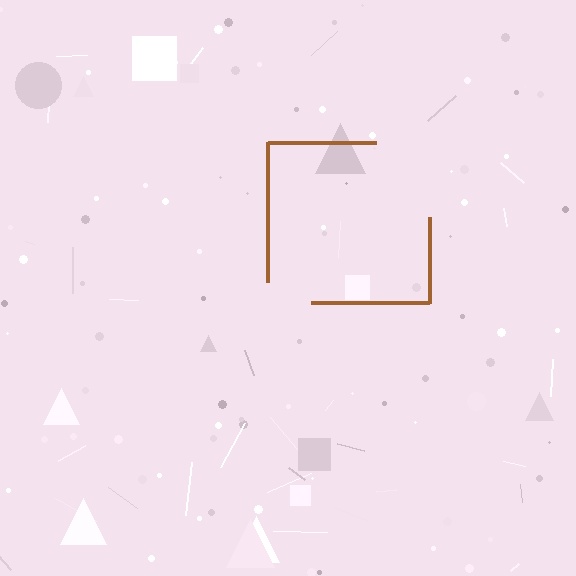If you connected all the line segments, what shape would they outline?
They would outline a square.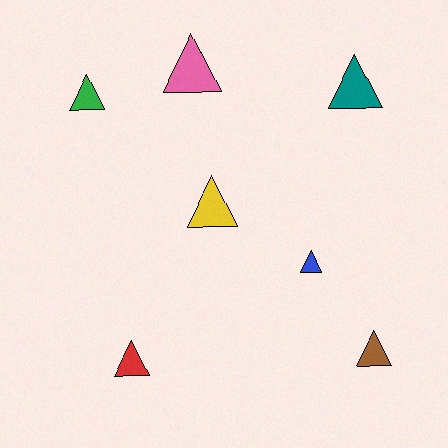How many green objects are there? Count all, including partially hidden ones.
There is 1 green object.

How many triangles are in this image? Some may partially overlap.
There are 7 triangles.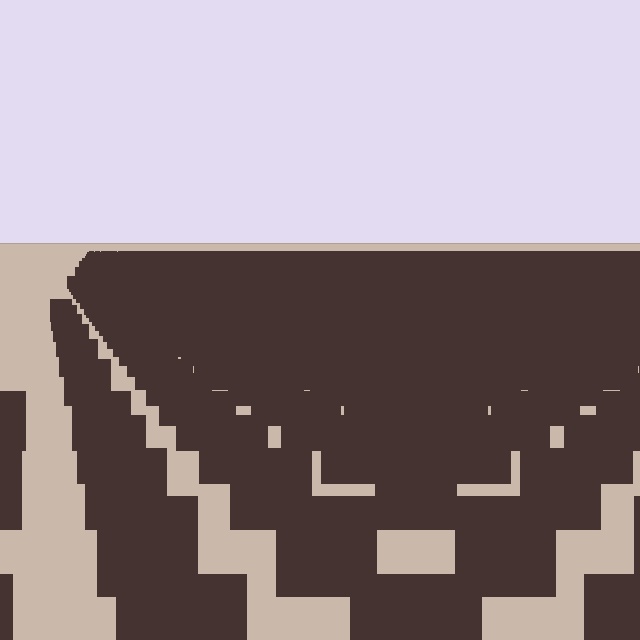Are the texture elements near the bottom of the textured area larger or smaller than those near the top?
Larger. Near the bottom, elements are closer to the viewer and appear at a bigger on-screen size.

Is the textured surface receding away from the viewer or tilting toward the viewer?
The surface is receding away from the viewer. Texture elements get smaller and denser toward the top.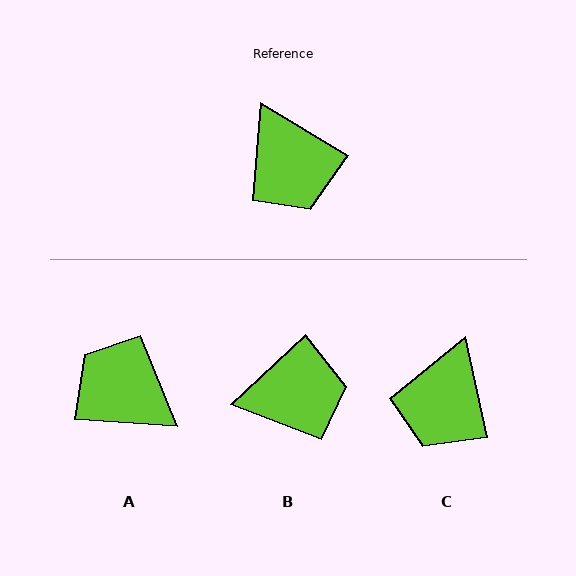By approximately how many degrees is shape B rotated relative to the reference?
Approximately 74 degrees counter-clockwise.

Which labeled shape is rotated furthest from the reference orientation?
A, about 153 degrees away.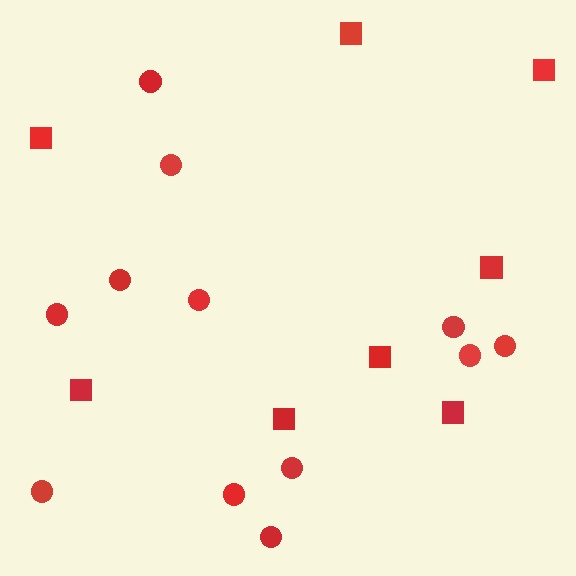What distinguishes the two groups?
There are 2 groups: one group of circles (12) and one group of squares (8).